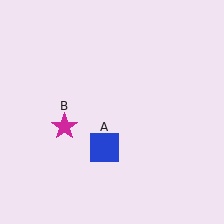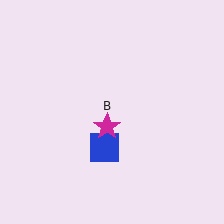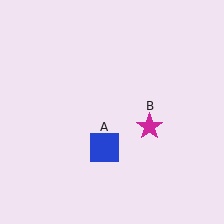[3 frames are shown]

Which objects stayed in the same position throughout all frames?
Blue square (object A) remained stationary.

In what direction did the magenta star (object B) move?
The magenta star (object B) moved right.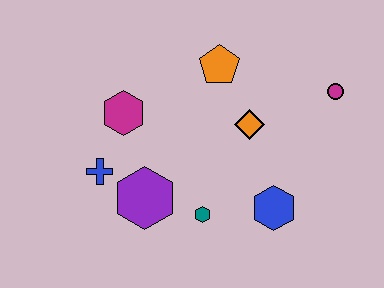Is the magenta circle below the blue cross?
No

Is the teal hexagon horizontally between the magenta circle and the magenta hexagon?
Yes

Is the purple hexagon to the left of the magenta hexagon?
No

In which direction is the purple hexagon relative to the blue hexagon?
The purple hexagon is to the left of the blue hexagon.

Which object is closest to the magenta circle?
The orange diamond is closest to the magenta circle.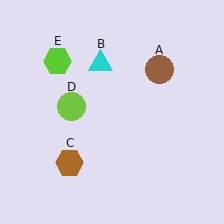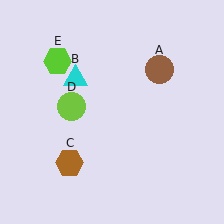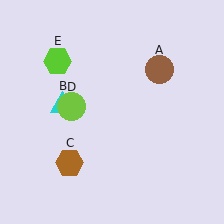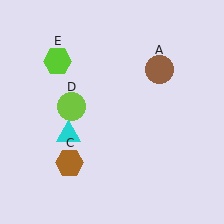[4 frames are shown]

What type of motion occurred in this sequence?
The cyan triangle (object B) rotated counterclockwise around the center of the scene.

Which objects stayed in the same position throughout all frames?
Brown circle (object A) and brown hexagon (object C) and lime circle (object D) and lime hexagon (object E) remained stationary.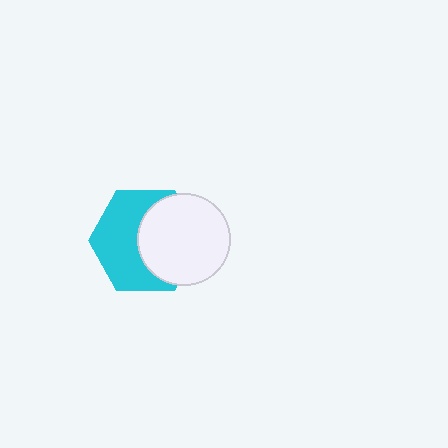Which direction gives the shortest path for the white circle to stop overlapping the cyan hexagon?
Moving right gives the shortest separation.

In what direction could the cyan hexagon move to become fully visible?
The cyan hexagon could move left. That would shift it out from behind the white circle entirely.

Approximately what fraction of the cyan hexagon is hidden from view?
Roughly 45% of the cyan hexagon is hidden behind the white circle.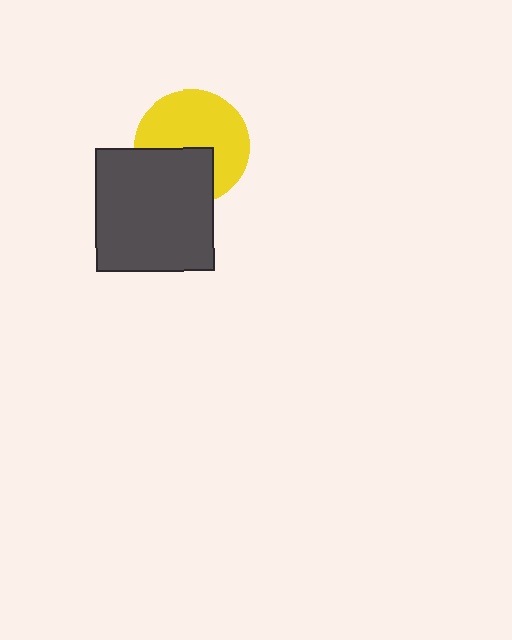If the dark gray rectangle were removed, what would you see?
You would see the complete yellow circle.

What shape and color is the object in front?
The object in front is a dark gray rectangle.